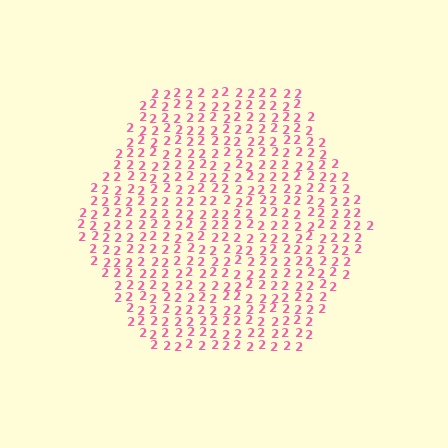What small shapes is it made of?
It is made of small digit 2's.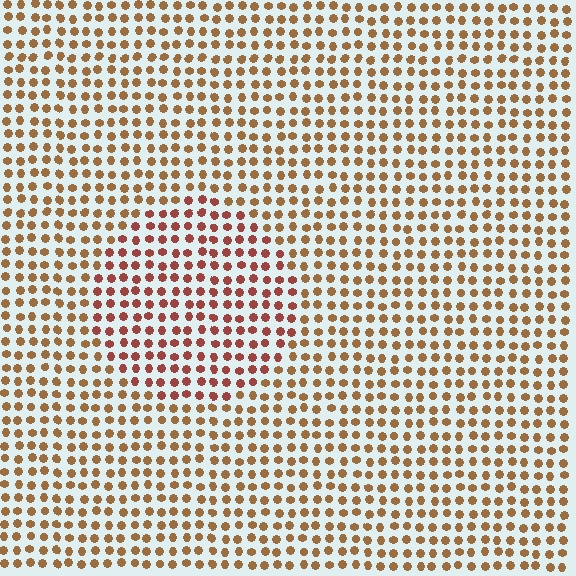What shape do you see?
I see a circle.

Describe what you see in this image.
The image is filled with small brown elements in a uniform arrangement. A circle-shaped region is visible where the elements are tinted to a slightly different hue, forming a subtle color boundary.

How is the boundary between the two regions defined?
The boundary is defined purely by a slight shift in hue (about 28 degrees). Spacing, size, and orientation are identical on both sides.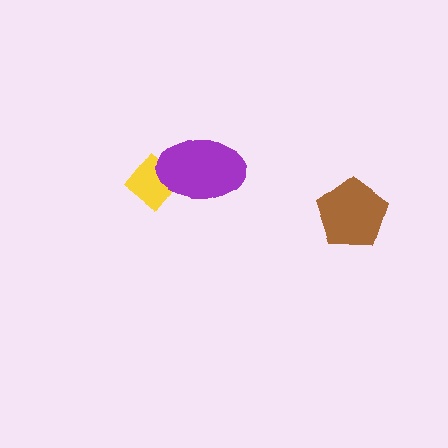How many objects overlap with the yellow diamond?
1 object overlaps with the yellow diamond.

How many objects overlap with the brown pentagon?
0 objects overlap with the brown pentagon.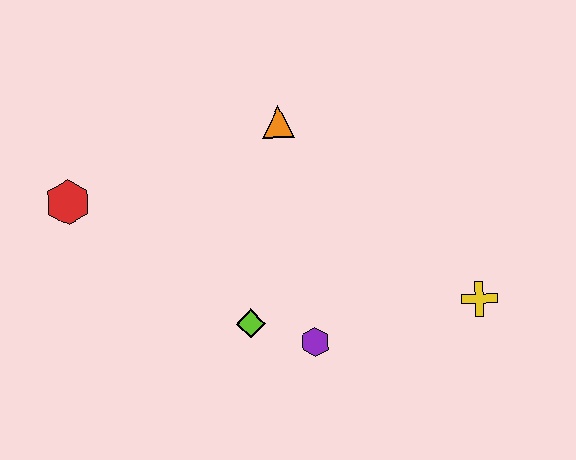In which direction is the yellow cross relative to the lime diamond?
The yellow cross is to the right of the lime diamond.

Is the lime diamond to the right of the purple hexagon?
No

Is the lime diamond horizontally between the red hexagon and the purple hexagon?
Yes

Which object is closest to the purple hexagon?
The lime diamond is closest to the purple hexagon.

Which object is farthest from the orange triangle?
The yellow cross is farthest from the orange triangle.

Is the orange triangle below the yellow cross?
No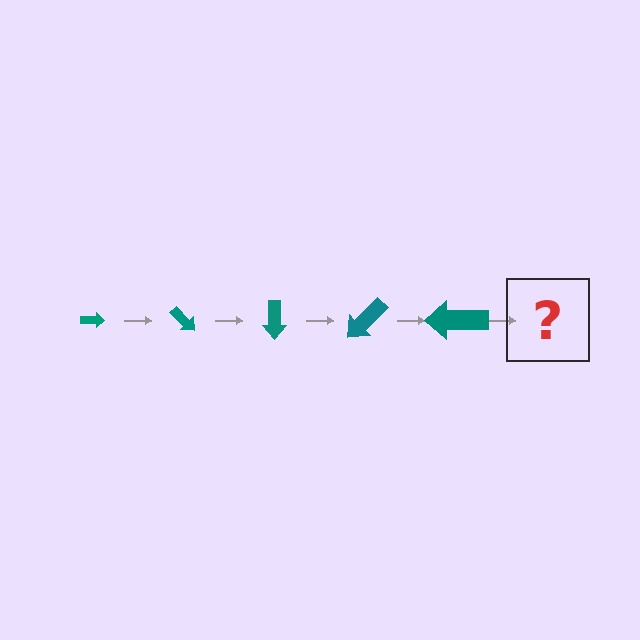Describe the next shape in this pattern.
It should be an arrow, larger than the previous one and rotated 225 degrees from the start.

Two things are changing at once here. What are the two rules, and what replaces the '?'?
The two rules are that the arrow grows larger each step and it rotates 45 degrees each step. The '?' should be an arrow, larger than the previous one and rotated 225 degrees from the start.